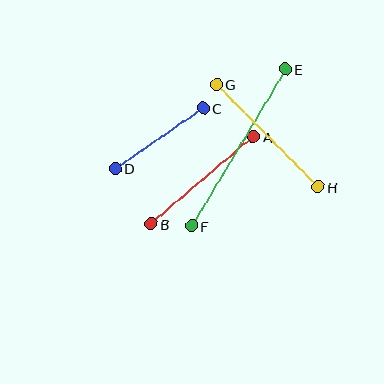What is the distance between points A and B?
The distance is approximately 134 pixels.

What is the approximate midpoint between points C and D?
The midpoint is at approximately (159, 139) pixels.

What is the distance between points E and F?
The distance is approximately 182 pixels.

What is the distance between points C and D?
The distance is approximately 107 pixels.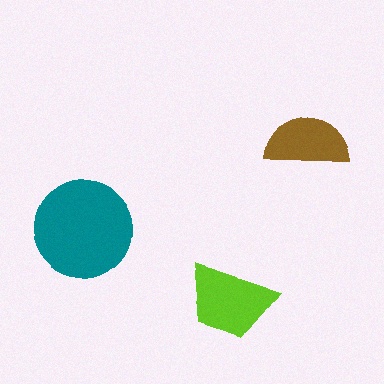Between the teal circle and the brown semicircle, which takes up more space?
The teal circle.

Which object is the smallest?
The brown semicircle.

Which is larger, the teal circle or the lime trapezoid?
The teal circle.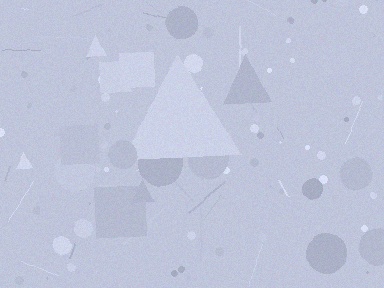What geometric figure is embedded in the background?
A triangle is embedded in the background.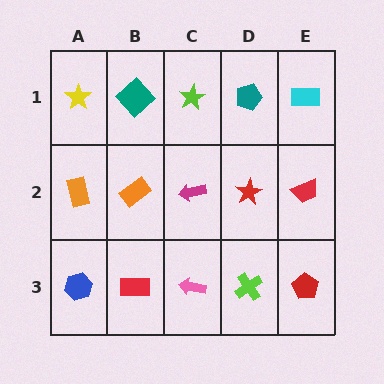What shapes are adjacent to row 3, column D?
A red star (row 2, column D), a pink arrow (row 3, column C), a red pentagon (row 3, column E).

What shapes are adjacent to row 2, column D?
A teal pentagon (row 1, column D), a lime cross (row 3, column D), a magenta arrow (row 2, column C), a red trapezoid (row 2, column E).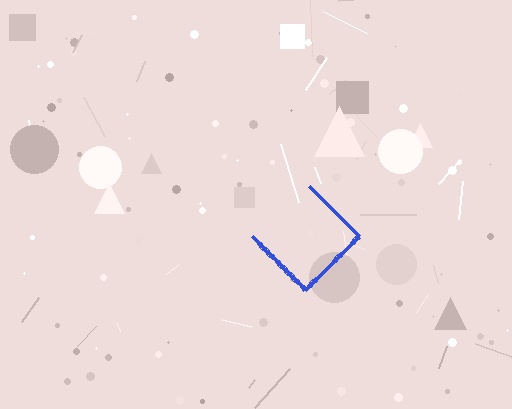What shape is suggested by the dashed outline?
The dashed outline suggests a diamond.